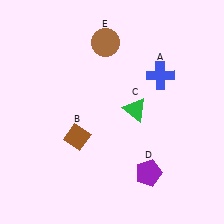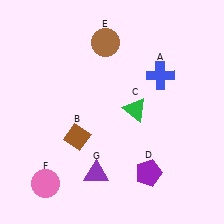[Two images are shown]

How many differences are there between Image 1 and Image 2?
There are 2 differences between the two images.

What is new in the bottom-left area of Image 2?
A pink circle (F) was added in the bottom-left area of Image 2.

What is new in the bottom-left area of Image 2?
A purple triangle (G) was added in the bottom-left area of Image 2.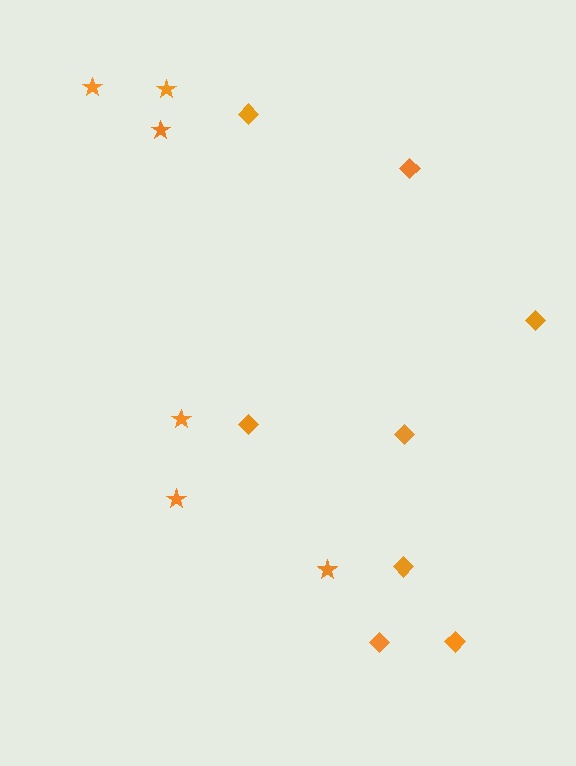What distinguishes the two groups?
There are 2 groups: one group of stars (6) and one group of diamonds (8).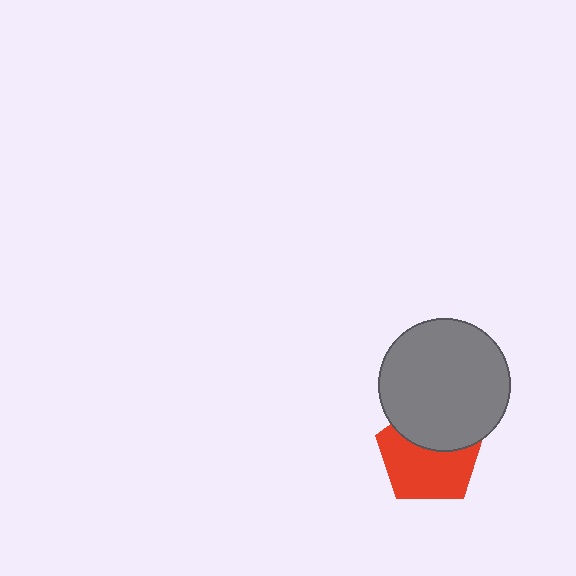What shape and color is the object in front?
The object in front is a gray circle.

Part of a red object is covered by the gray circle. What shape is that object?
It is a pentagon.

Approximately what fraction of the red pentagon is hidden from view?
Roughly 39% of the red pentagon is hidden behind the gray circle.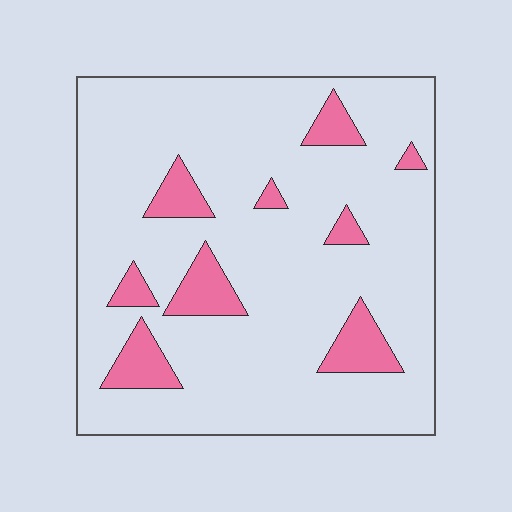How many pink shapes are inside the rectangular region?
9.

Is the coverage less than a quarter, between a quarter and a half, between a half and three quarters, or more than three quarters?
Less than a quarter.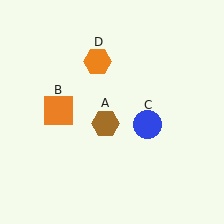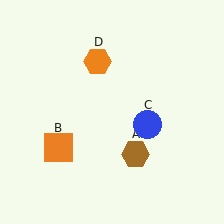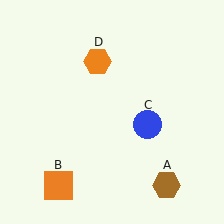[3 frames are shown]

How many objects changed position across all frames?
2 objects changed position: brown hexagon (object A), orange square (object B).